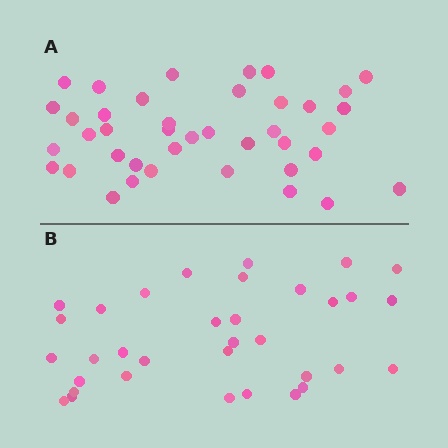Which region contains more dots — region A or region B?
Region A (the top region) has more dots.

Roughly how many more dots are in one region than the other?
Region A has about 6 more dots than region B.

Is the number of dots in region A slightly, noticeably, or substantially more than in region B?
Region A has only slightly more — the two regions are fairly close. The ratio is roughly 1.2 to 1.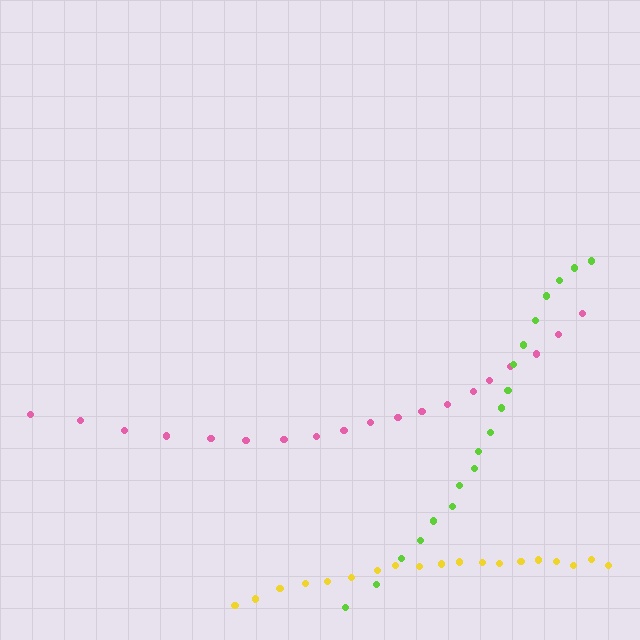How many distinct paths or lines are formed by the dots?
There are 3 distinct paths.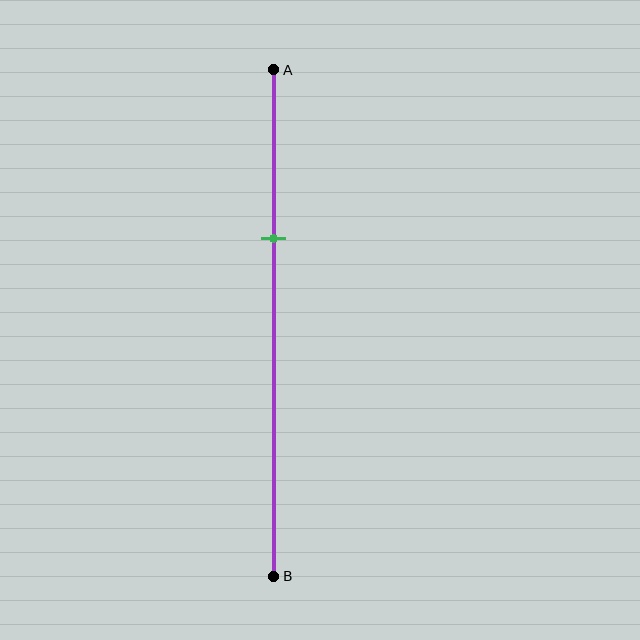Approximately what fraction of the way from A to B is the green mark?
The green mark is approximately 35% of the way from A to B.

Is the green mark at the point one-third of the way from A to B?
Yes, the mark is approximately at the one-third point.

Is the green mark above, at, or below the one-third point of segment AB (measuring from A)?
The green mark is approximately at the one-third point of segment AB.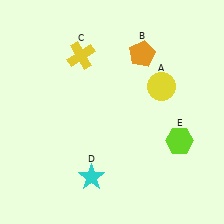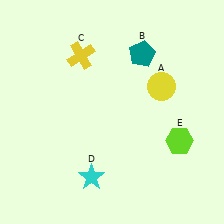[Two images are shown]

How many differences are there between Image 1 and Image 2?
There is 1 difference between the two images.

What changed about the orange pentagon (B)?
In Image 1, B is orange. In Image 2, it changed to teal.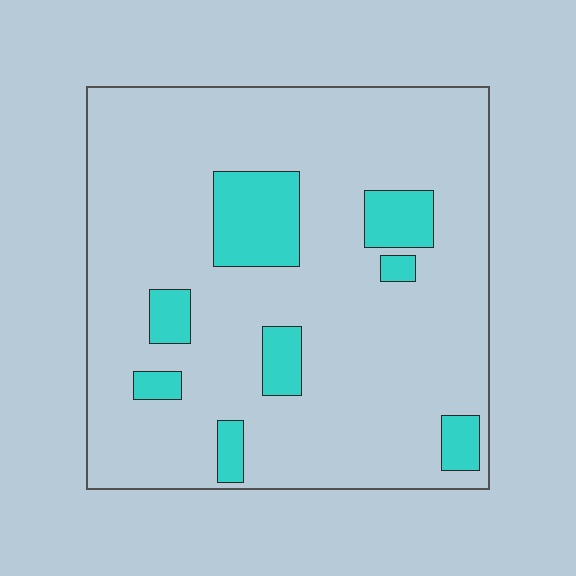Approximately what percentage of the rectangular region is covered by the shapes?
Approximately 15%.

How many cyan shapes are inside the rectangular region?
8.